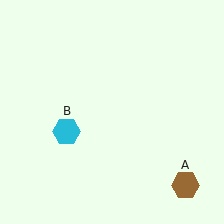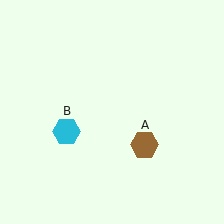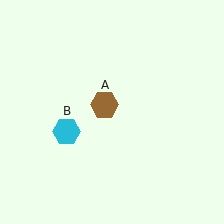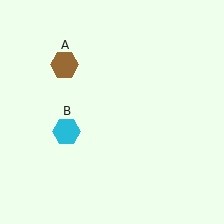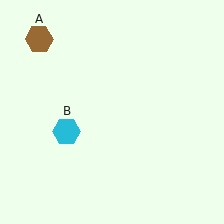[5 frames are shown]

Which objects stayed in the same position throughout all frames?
Cyan hexagon (object B) remained stationary.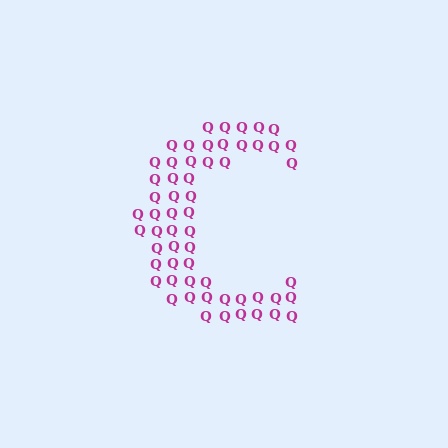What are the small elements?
The small elements are letter Q's.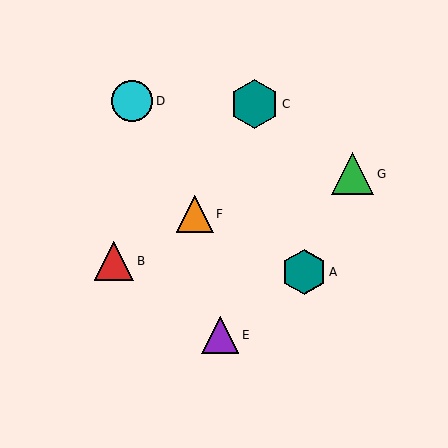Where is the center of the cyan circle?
The center of the cyan circle is at (132, 101).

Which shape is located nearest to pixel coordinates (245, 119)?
The teal hexagon (labeled C) at (254, 104) is nearest to that location.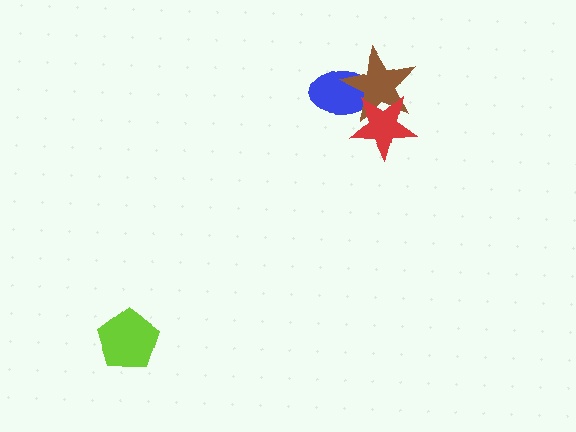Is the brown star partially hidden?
Yes, it is partially covered by another shape.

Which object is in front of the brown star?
The red star is in front of the brown star.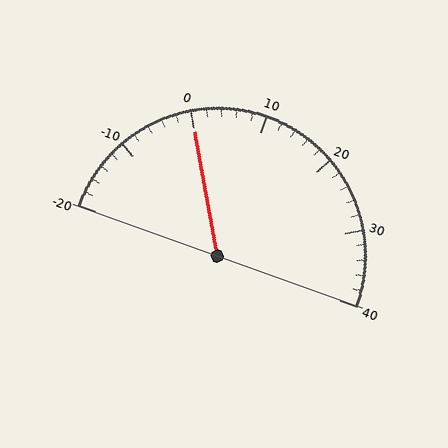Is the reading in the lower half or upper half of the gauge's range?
The reading is in the lower half of the range (-20 to 40).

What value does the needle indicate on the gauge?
The needle indicates approximately 0.